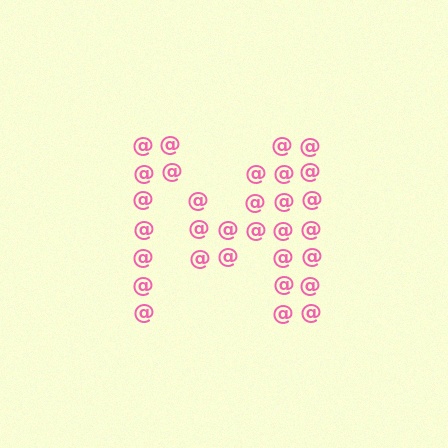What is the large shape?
The large shape is the letter M.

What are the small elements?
The small elements are at signs.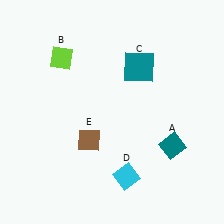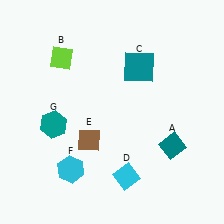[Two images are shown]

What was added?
A cyan hexagon (F), a teal hexagon (G) were added in Image 2.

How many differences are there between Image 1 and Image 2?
There are 2 differences between the two images.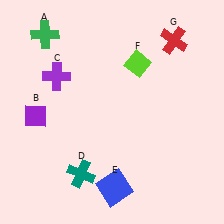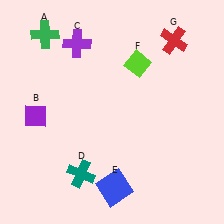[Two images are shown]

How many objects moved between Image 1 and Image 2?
1 object moved between the two images.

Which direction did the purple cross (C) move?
The purple cross (C) moved up.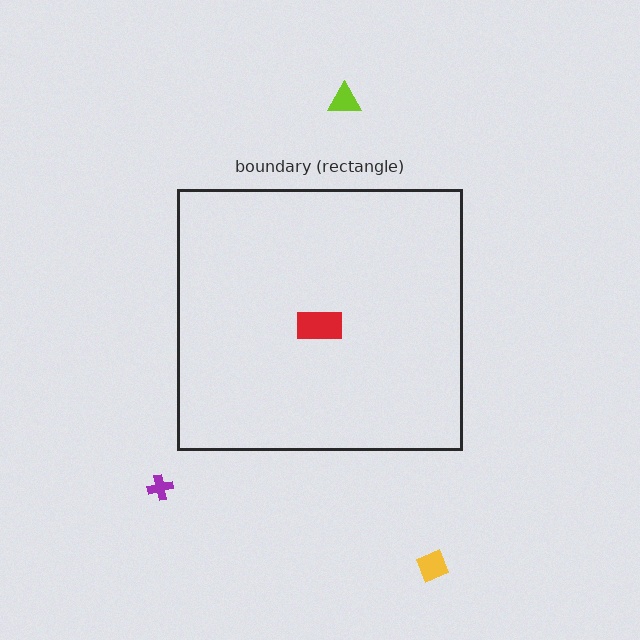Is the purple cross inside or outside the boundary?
Outside.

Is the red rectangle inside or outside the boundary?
Inside.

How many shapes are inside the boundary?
1 inside, 3 outside.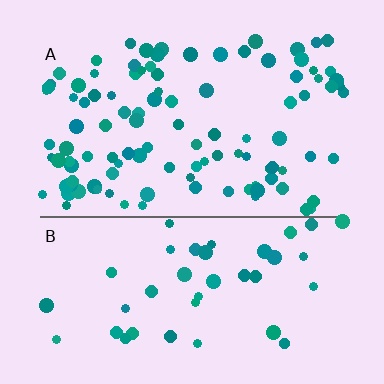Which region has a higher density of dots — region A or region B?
A (the top).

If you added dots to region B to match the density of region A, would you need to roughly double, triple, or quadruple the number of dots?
Approximately double.